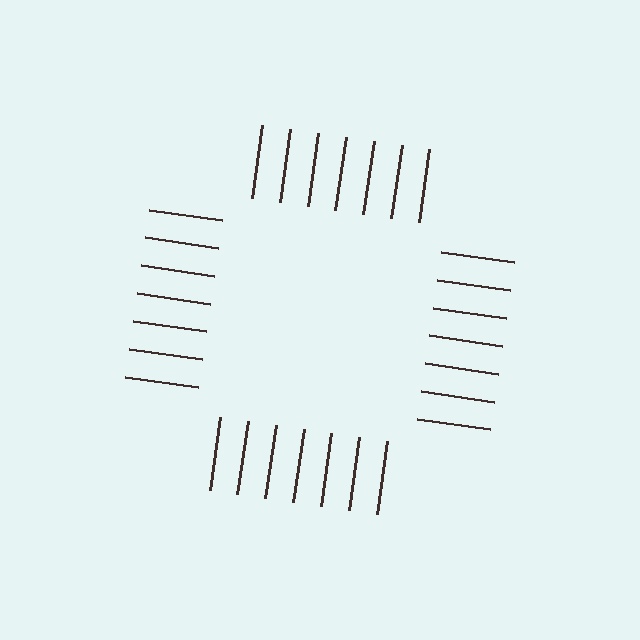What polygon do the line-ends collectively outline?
An illusory square — the line segments terminate on its edges but no continuous stroke is drawn.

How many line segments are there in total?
28 — 7 along each of the 4 edges.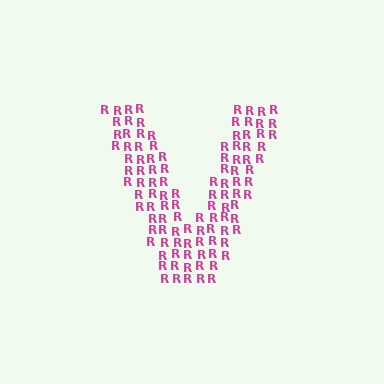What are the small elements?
The small elements are letter R's.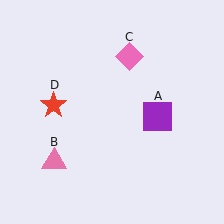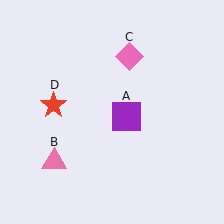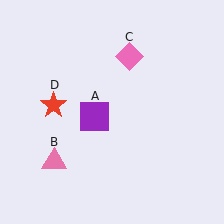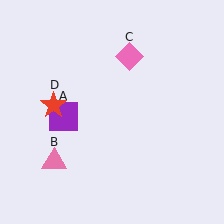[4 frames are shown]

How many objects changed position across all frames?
1 object changed position: purple square (object A).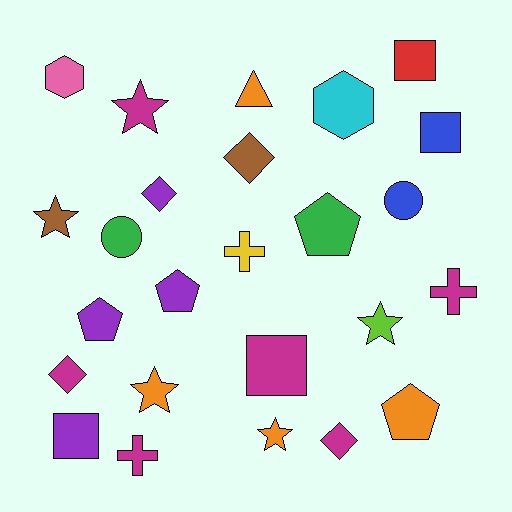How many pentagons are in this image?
There are 4 pentagons.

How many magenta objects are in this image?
There are 6 magenta objects.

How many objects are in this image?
There are 25 objects.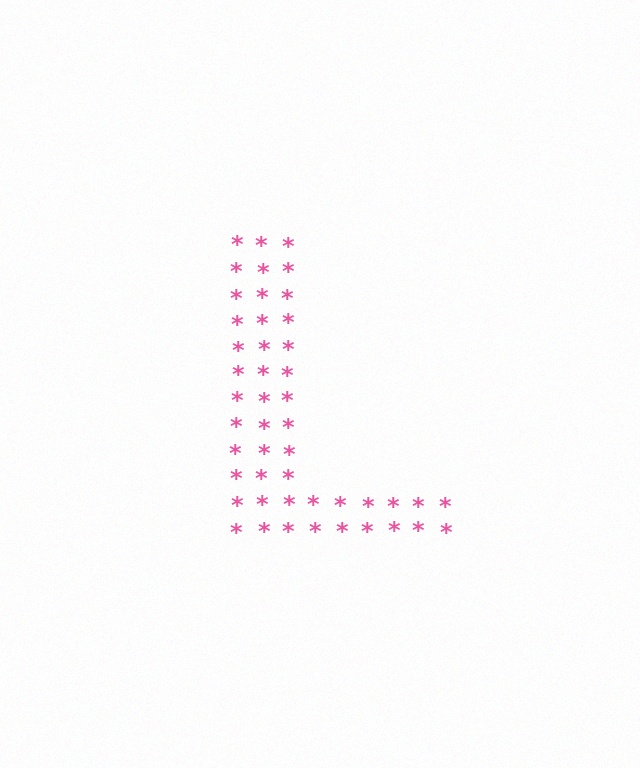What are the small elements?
The small elements are asterisks.